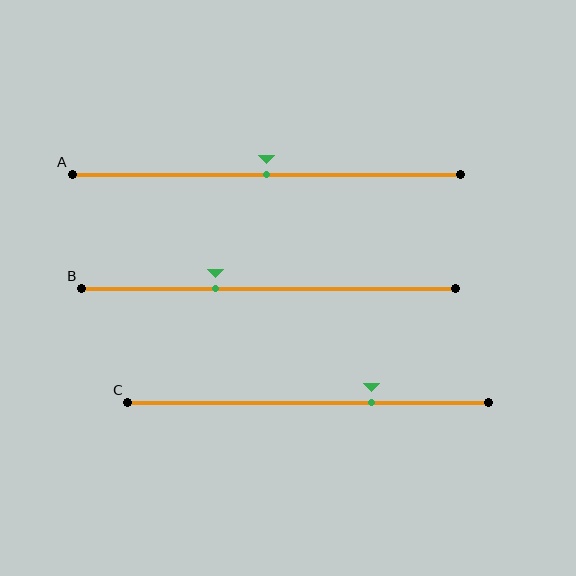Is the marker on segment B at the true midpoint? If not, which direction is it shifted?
No, the marker on segment B is shifted to the left by about 14% of the segment length.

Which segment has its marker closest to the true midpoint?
Segment A has its marker closest to the true midpoint.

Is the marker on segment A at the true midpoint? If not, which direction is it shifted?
Yes, the marker on segment A is at the true midpoint.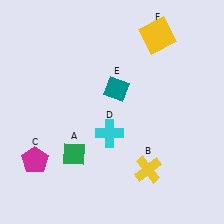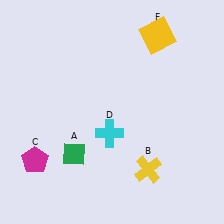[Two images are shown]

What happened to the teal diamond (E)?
The teal diamond (E) was removed in Image 2. It was in the top-right area of Image 1.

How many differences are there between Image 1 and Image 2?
There is 1 difference between the two images.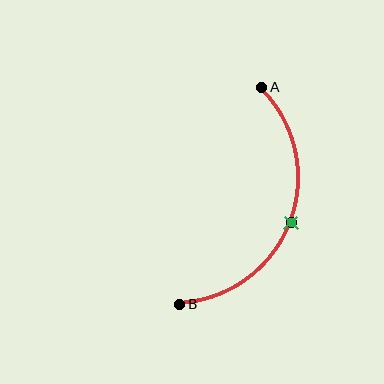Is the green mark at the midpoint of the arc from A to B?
Yes. The green mark lies on the arc at equal arc-length from both A and B — it is the arc midpoint.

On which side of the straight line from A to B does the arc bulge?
The arc bulges to the right of the straight line connecting A and B.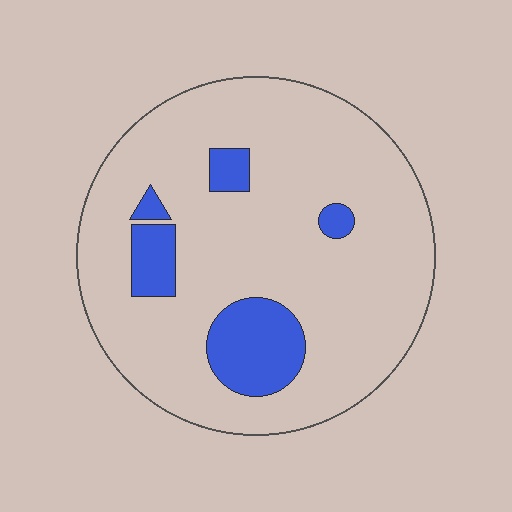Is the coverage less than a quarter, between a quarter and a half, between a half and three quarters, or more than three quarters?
Less than a quarter.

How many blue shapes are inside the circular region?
5.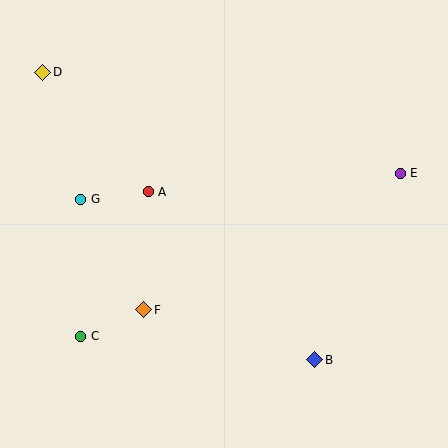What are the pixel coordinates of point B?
Point B is at (315, 360).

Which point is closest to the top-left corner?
Point D is closest to the top-left corner.